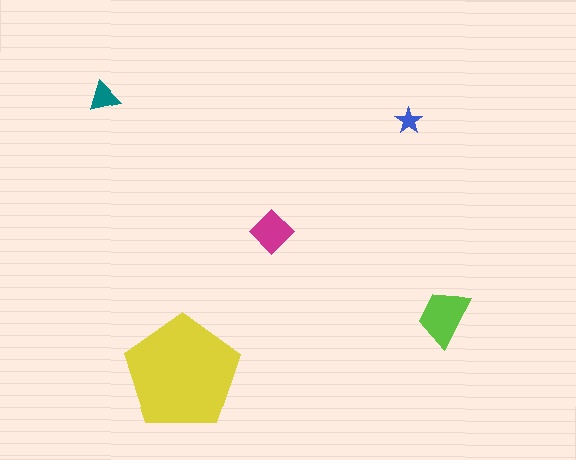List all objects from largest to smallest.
The yellow pentagon, the lime trapezoid, the magenta diamond, the teal triangle, the blue star.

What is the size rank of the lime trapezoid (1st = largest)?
2nd.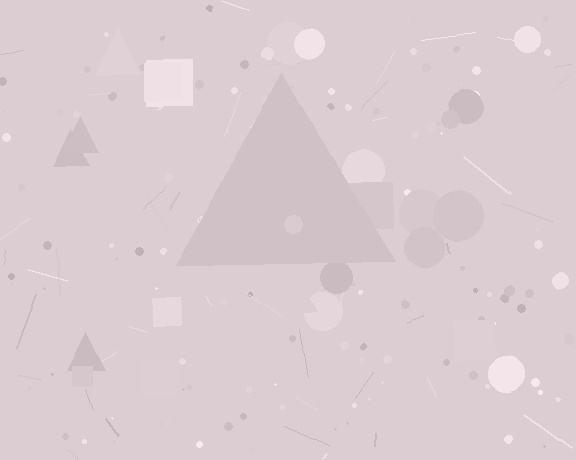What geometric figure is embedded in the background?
A triangle is embedded in the background.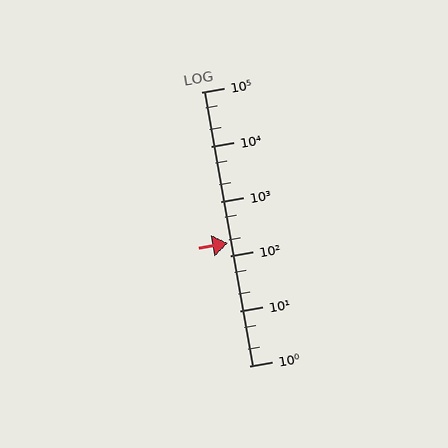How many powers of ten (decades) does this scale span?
The scale spans 5 decades, from 1 to 100000.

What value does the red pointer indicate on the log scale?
The pointer indicates approximately 170.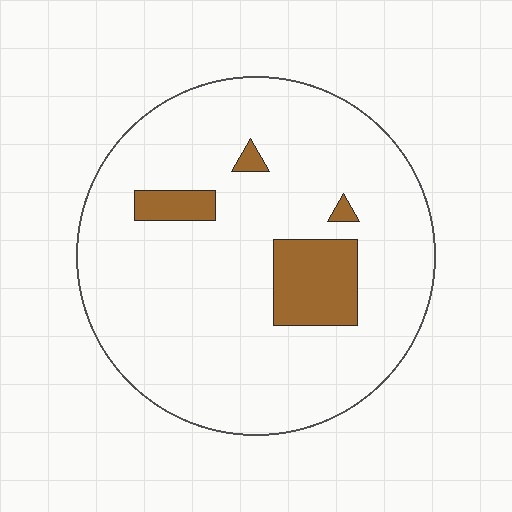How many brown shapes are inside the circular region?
4.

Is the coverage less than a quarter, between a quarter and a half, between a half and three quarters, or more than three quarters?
Less than a quarter.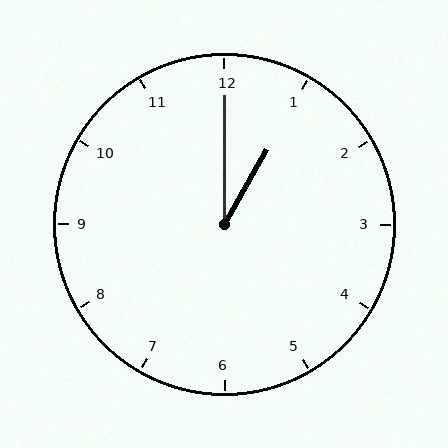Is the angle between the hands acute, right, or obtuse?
It is acute.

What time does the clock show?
1:00.